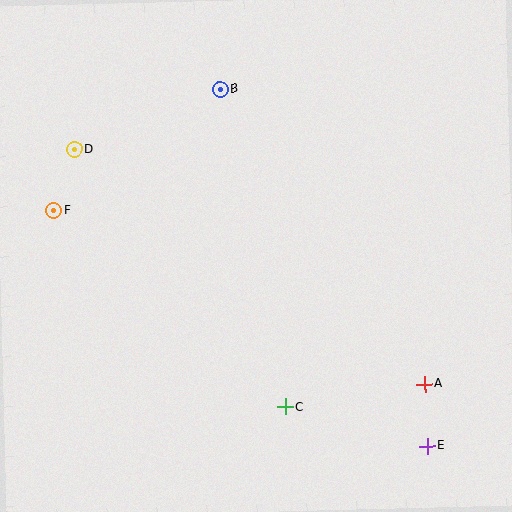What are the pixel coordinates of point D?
Point D is at (74, 149).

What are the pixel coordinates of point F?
Point F is at (53, 210).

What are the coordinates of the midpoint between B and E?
The midpoint between B and E is at (324, 267).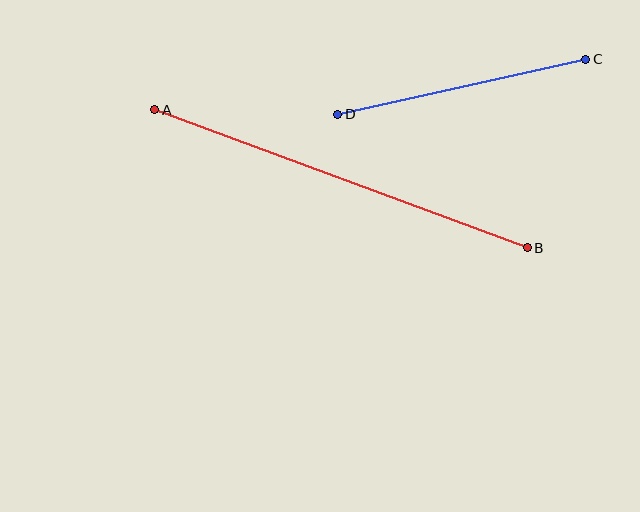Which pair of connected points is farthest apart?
Points A and B are farthest apart.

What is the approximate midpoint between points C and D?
The midpoint is at approximately (462, 87) pixels.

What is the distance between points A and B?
The distance is approximately 397 pixels.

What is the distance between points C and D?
The distance is approximately 254 pixels.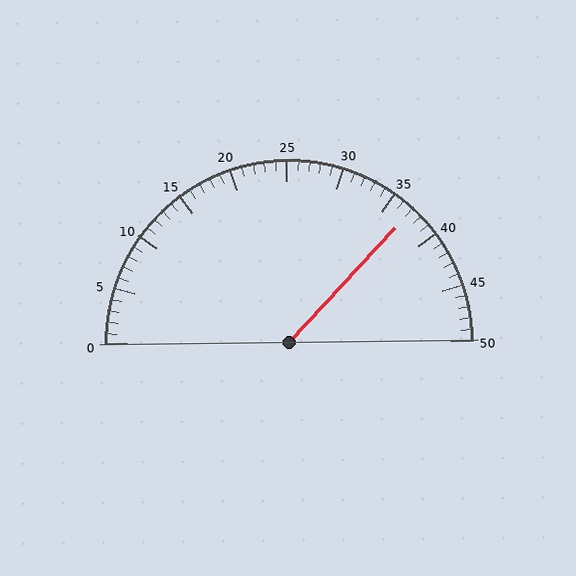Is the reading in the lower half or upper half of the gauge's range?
The reading is in the upper half of the range (0 to 50).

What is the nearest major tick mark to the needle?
The nearest major tick mark is 35.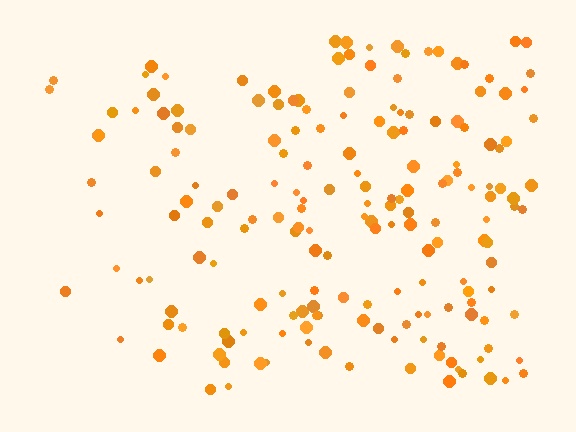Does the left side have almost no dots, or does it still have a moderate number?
Still a moderate number, just noticeably fewer than the right.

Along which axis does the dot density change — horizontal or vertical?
Horizontal.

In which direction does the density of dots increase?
From left to right, with the right side densest.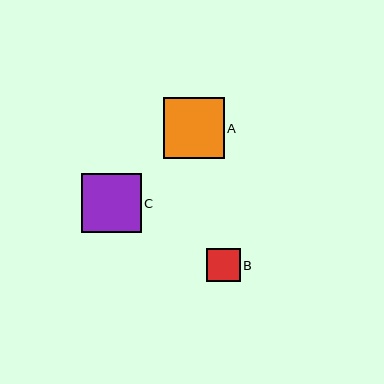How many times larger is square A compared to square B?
Square A is approximately 1.8 times the size of square B.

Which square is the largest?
Square A is the largest with a size of approximately 61 pixels.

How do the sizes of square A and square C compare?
Square A and square C are approximately the same size.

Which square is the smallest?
Square B is the smallest with a size of approximately 33 pixels.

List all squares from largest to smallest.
From largest to smallest: A, C, B.